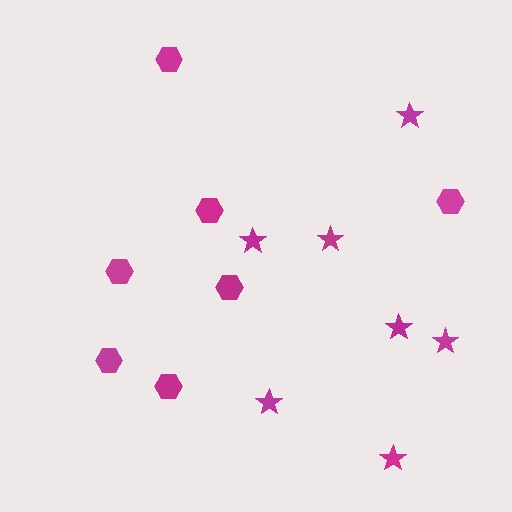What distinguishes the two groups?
There are 2 groups: one group of stars (7) and one group of hexagons (7).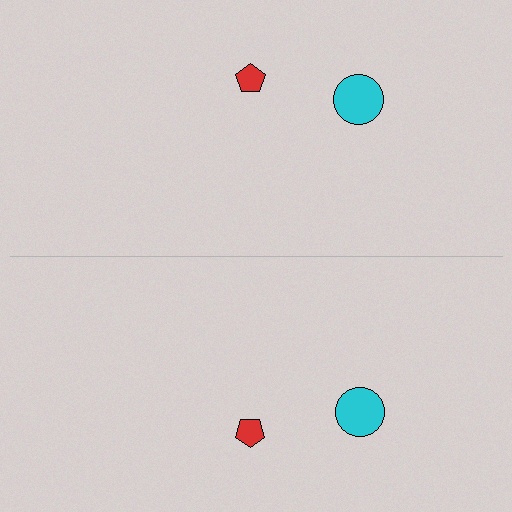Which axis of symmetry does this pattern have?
The pattern has a horizontal axis of symmetry running through the center of the image.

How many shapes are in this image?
There are 4 shapes in this image.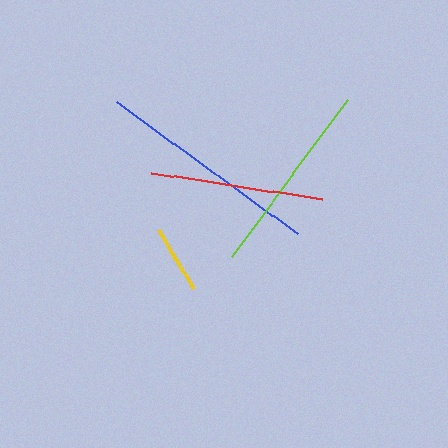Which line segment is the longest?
The blue line is the longest at approximately 225 pixels.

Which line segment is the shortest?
The yellow line is the shortest at approximately 68 pixels.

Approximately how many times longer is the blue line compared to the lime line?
The blue line is approximately 1.2 times the length of the lime line.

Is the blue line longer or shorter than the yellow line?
The blue line is longer than the yellow line.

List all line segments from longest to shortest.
From longest to shortest: blue, lime, red, yellow.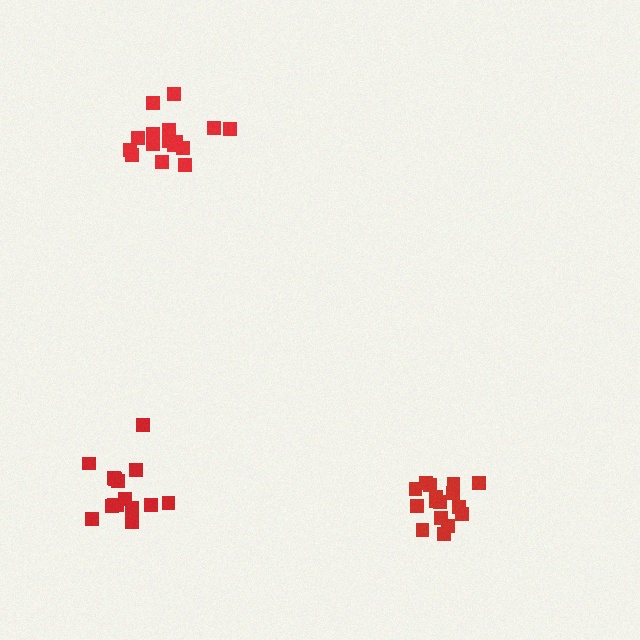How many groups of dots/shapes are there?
There are 3 groups.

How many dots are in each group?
Group 1: 16 dots, Group 2: 15 dots, Group 3: 16 dots (47 total).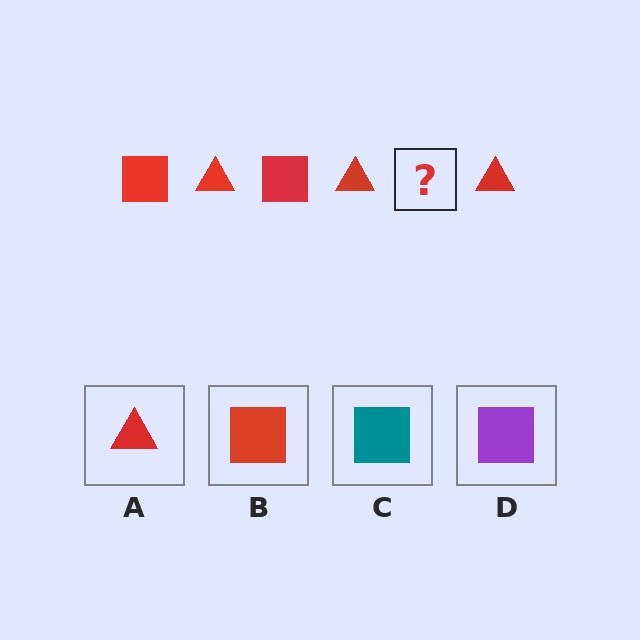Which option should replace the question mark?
Option B.